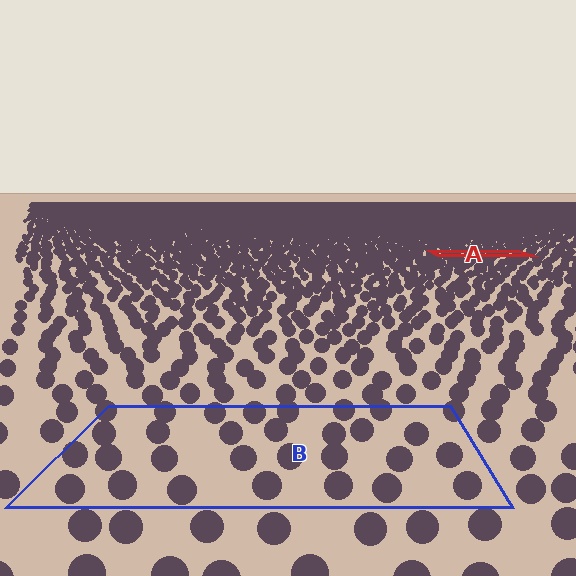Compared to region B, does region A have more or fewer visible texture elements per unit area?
Region A has more texture elements per unit area — they are packed more densely because it is farther away.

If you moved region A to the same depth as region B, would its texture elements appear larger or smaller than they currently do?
They would appear larger. At a closer depth, the same texture elements are projected at a bigger on-screen size.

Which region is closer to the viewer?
Region B is closer. The texture elements there are larger and more spread out.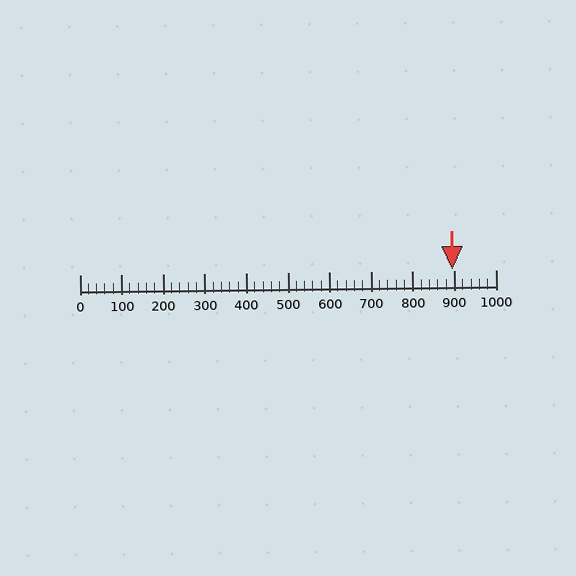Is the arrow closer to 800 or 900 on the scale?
The arrow is closer to 900.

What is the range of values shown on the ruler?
The ruler shows values from 0 to 1000.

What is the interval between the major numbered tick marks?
The major tick marks are spaced 100 units apart.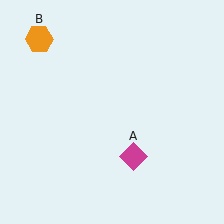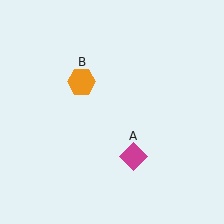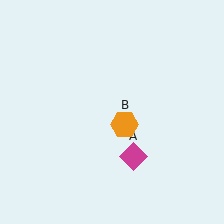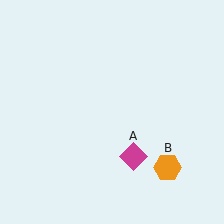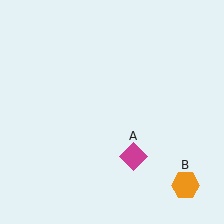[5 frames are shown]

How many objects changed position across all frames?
1 object changed position: orange hexagon (object B).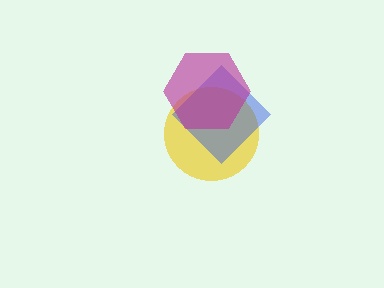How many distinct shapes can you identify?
There are 3 distinct shapes: a yellow circle, a blue diamond, a magenta hexagon.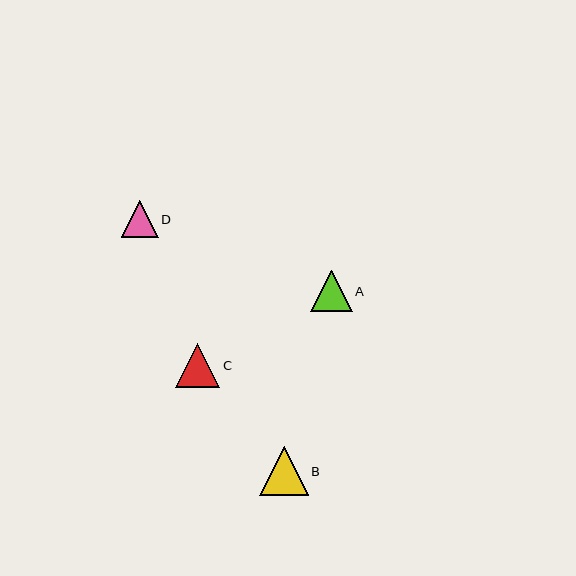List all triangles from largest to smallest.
From largest to smallest: B, C, A, D.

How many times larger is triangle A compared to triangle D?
Triangle A is approximately 1.1 times the size of triangle D.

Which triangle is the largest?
Triangle B is the largest with a size of approximately 49 pixels.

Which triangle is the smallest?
Triangle D is the smallest with a size of approximately 37 pixels.